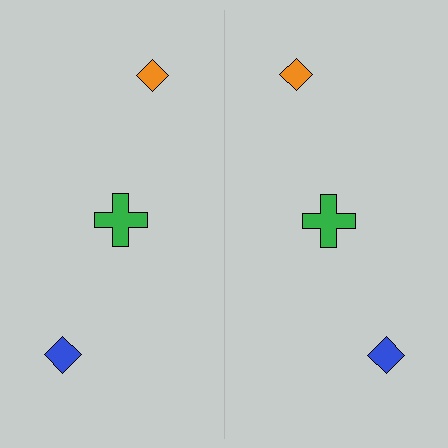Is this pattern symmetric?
Yes, this pattern has bilateral (reflection) symmetry.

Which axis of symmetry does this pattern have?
The pattern has a vertical axis of symmetry running through the center of the image.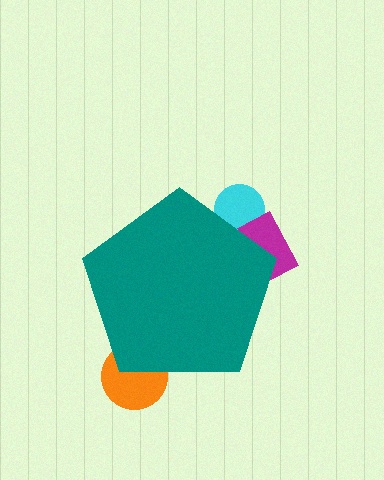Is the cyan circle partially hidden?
Yes, the cyan circle is partially hidden behind the teal pentagon.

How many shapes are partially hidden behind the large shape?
3 shapes are partially hidden.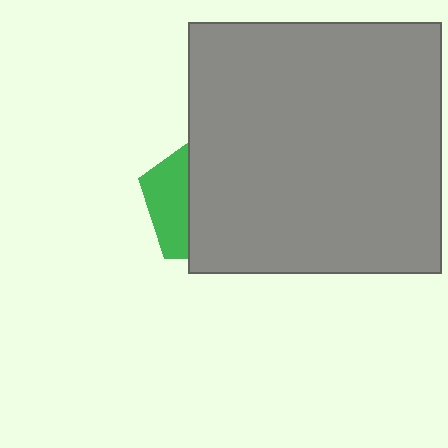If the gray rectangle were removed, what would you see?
You would see the complete green pentagon.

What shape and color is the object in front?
The object in front is a gray rectangle.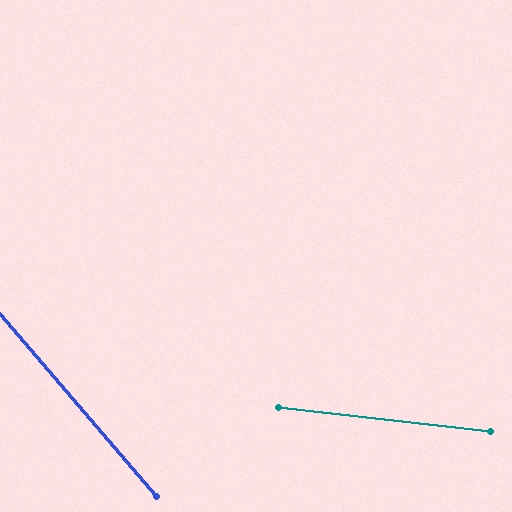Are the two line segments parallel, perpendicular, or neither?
Neither parallel nor perpendicular — they differ by about 43°.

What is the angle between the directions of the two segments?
Approximately 43 degrees.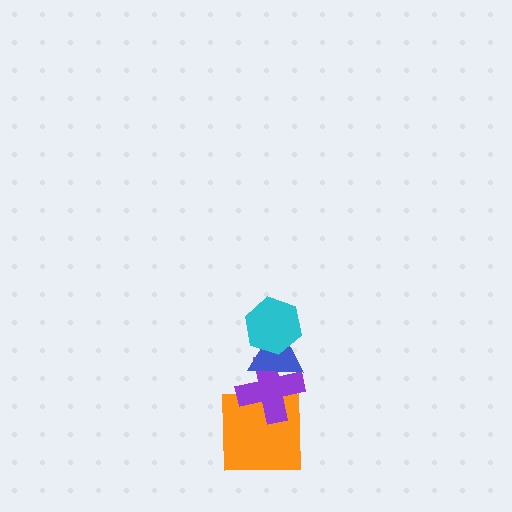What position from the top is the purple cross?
The purple cross is 3rd from the top.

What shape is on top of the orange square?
The purple cross is on top of the orange square.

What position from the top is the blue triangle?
The blue triangle is 2nd from the top.